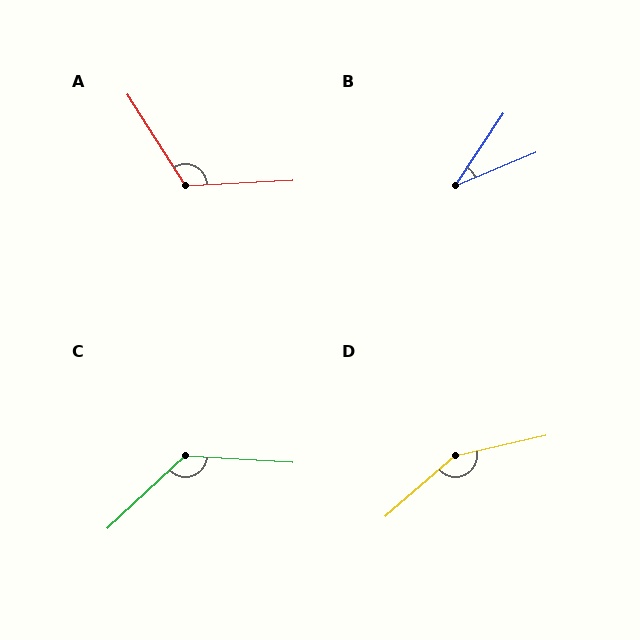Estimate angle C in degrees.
Approximately 133 degrees.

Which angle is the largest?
D, at approximately 152 degrees.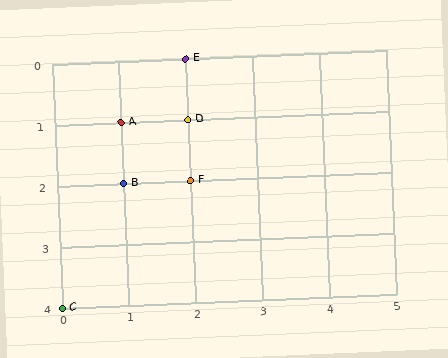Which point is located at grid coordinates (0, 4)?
Point C is at (0, 4).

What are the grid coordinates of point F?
Point F is at grid coordinates (2, 2).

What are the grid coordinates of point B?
Point B is at grid coordinates (1, 2).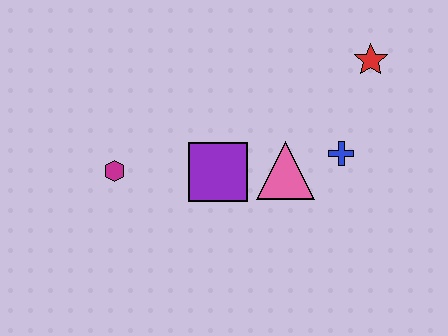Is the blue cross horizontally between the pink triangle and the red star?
Yes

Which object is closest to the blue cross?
The pink triangle is closest to the blue cross.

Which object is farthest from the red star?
The magenta hexagon is farthest from the red star.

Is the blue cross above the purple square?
Yes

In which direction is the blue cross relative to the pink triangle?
The blue cross is to the right of the pink triangle.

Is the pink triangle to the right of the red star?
No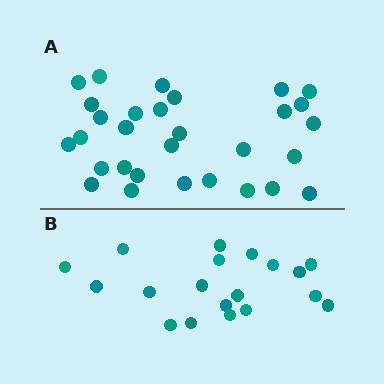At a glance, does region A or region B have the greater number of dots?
Region A (the top region) has more dots.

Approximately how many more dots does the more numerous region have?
Region A has roughly 12 or so more dots than region B.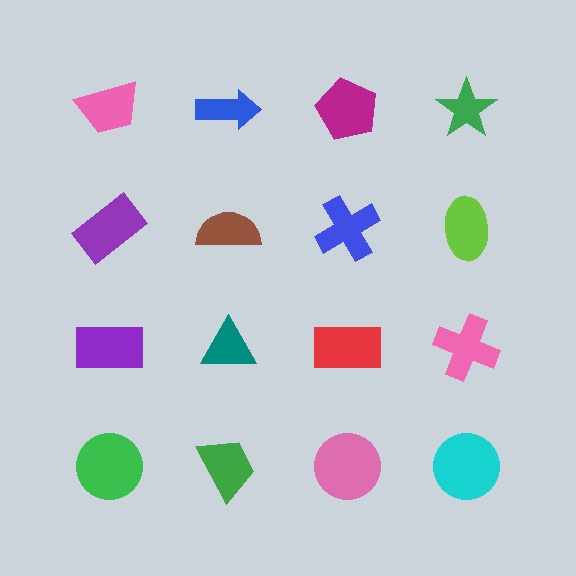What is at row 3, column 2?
A teal triangle.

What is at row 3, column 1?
A purple rectangle.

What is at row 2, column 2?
A brown semicircle.